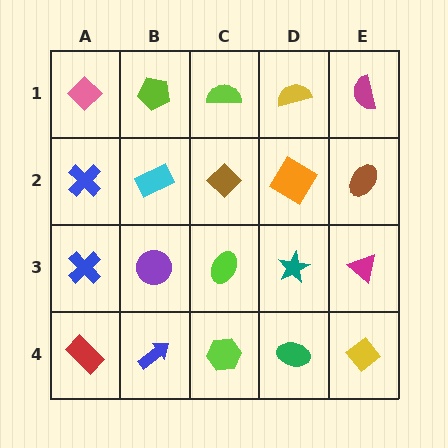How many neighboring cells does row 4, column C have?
3.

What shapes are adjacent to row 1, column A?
A blue cross (row 2, column A), a lime pentagon (row 1, column B).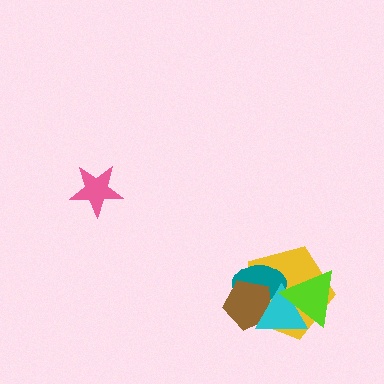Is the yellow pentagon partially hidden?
Yes, it is partially covered by another shape.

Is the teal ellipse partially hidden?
Yes, it is partially covered by another shape.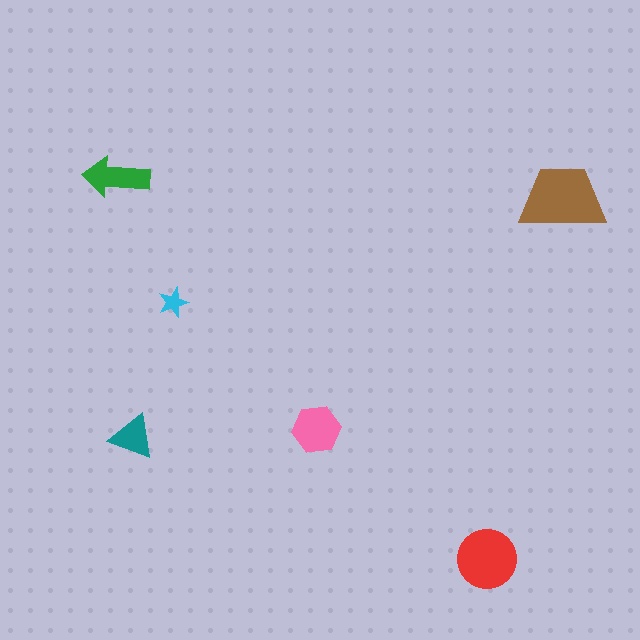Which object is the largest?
The brown trapezoid.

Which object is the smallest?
The cyan star.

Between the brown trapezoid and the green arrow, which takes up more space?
The brown trapezoid.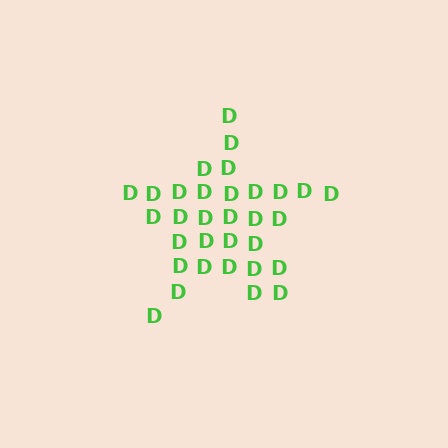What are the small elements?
The small elements are letter D's.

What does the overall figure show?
The overall figure shows a star.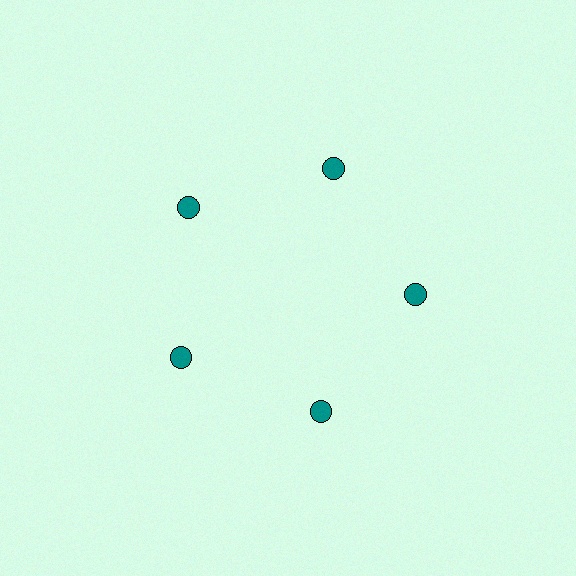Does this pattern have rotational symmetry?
Yes, this pattern has 5-fold rotational symmetry. It looks the same after rotating 72 degrees around the center.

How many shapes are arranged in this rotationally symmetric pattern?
There are 5 shapes, arranged in 5 groups of 1.